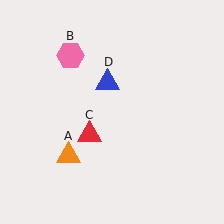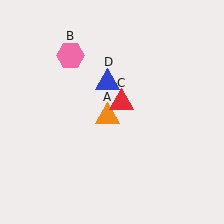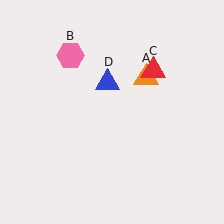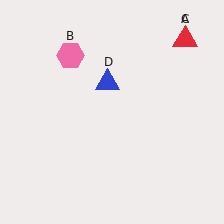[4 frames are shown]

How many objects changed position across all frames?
2 objects changed position: orange triangle (object A), red triangle (object C).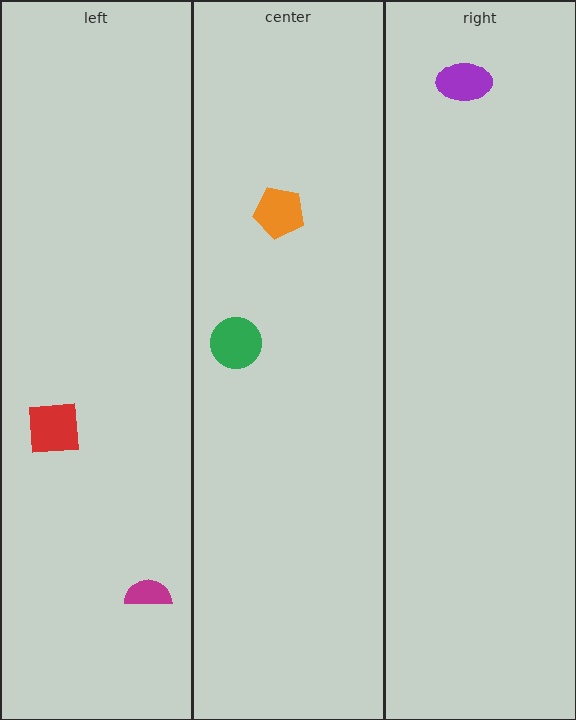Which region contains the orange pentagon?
The center region.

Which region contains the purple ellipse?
The right region.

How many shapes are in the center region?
2.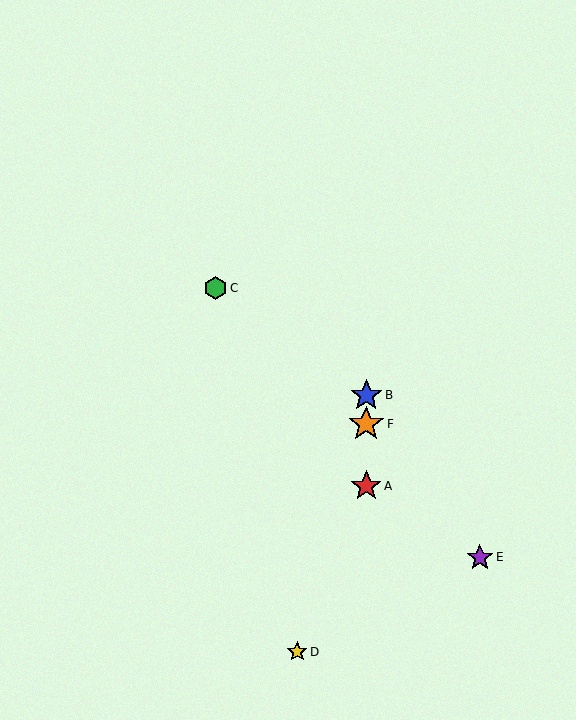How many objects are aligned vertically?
3 objects (A, B, F) are aligned vertically.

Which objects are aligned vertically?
Objects A, B, F are aligned vertically.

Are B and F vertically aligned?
Yes, both are at x≈366.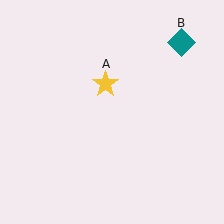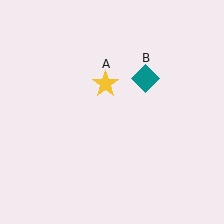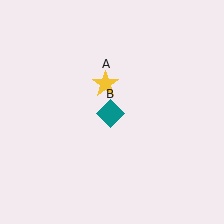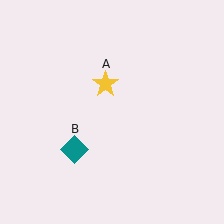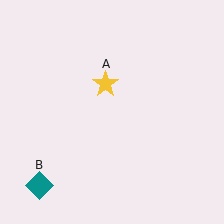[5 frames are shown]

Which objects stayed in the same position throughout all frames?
Yellow star (object A) remained stationary.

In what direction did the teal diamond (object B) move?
The teal diamond (object B) moved down and to the left.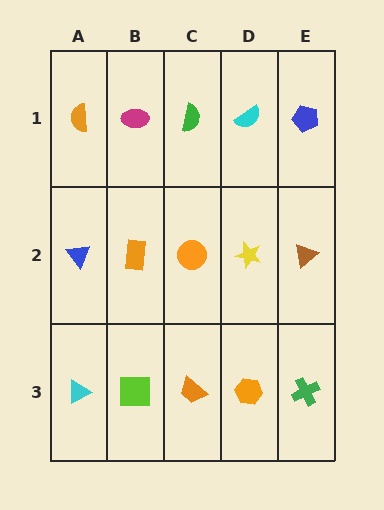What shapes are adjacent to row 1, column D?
A yellow star (row 2, column D), a green semicircle (row 1, column C), a blue pentagon (row 1, column E).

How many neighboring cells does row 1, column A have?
2.